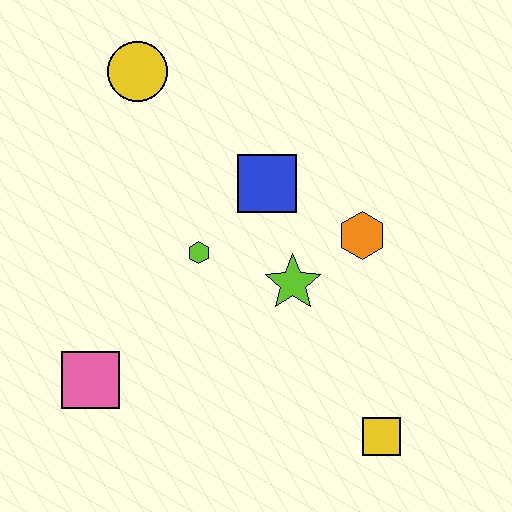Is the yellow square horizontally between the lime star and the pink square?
No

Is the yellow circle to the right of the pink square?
Yes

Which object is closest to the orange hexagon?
The lime star is closest to the orange hexagon.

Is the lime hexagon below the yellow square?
No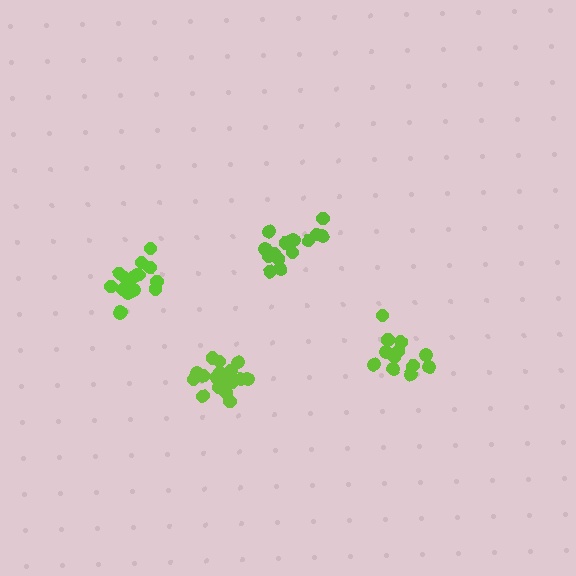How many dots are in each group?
Group 1: 13 dots, Group 2: 15 dots, Group 3: 19 dots, Group 4: 16 dots (63 total).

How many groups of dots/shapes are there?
There are 4 groups.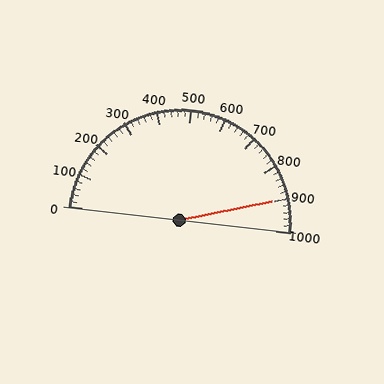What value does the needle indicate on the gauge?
The needle indicates approximately 900.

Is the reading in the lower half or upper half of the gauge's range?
The reading is in the upper half of the range (0 to 1000).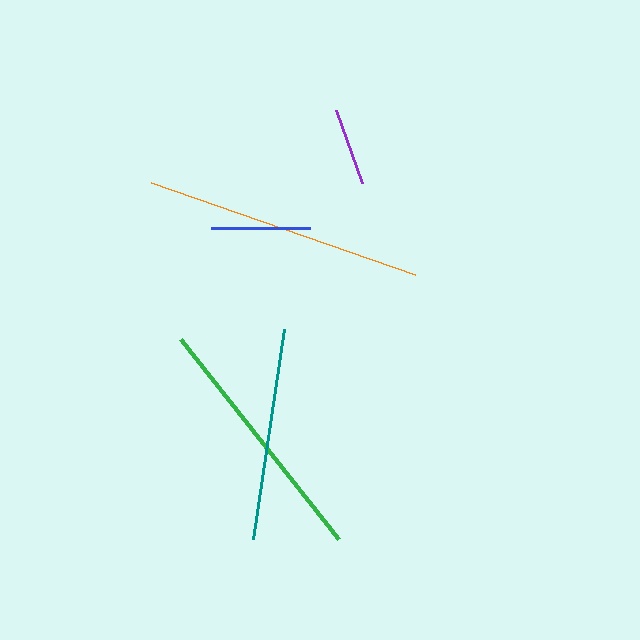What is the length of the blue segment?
The blue segment is approximately 99 pixels long.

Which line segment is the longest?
The orange line is the longest at approximately 279 pixels.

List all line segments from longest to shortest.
From longest to shortest: orange, green, teal, blue, purple.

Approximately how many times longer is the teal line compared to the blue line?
The teal line is approximately 2.1 times the length of the blue line.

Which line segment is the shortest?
The purple line is the shortest at approximately 78 pixels.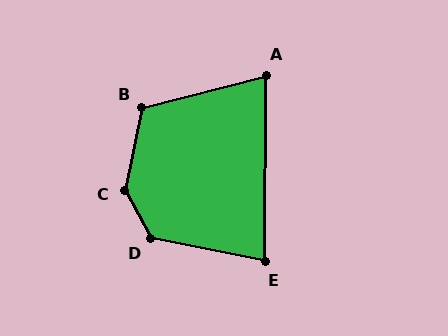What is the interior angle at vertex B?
Approximately 116 degrees (obtuse).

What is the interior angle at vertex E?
Approximately 79 degrees (acute).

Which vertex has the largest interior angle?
C, at approximately 140 degrees.